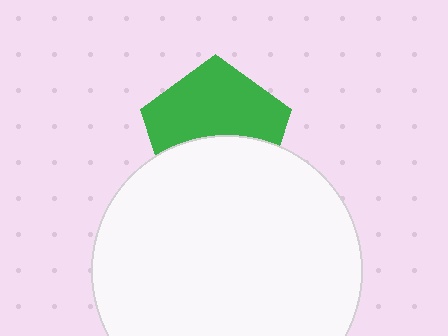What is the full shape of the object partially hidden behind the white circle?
The partially hidden object is a green pentagon.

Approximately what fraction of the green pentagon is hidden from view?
Roughly 43% of the green pentagon is hidden behind the white circle.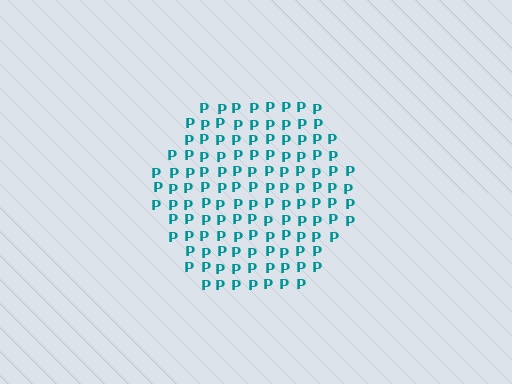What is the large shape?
The large shape is a hexagon.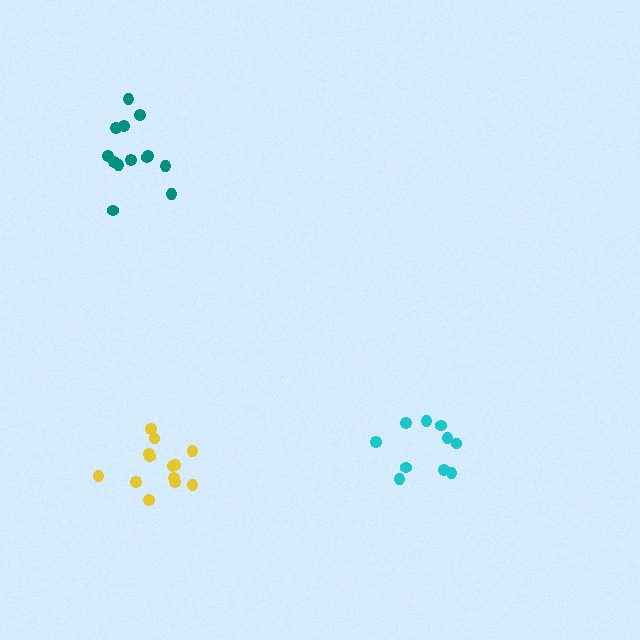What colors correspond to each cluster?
The clusters are colored: cyan, teal, yellow.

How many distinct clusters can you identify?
There are 3 distinct clusters.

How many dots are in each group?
Group 1: 10 dots, Group 2: 13 dots, Group 3: 13 dots (36 total).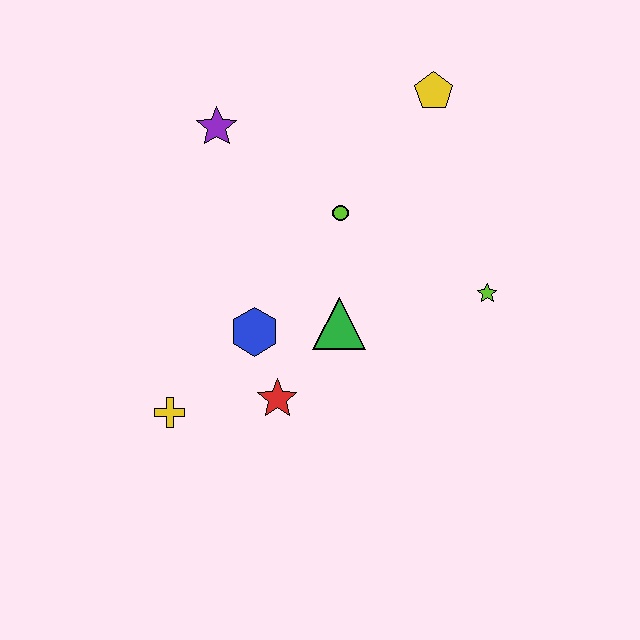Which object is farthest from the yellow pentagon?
The yellow cross is farthest from the yellow pentagon.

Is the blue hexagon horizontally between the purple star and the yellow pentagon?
Yes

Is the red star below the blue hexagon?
Yes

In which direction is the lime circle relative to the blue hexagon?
The lime circle is above the blue hexagon.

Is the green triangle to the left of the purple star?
No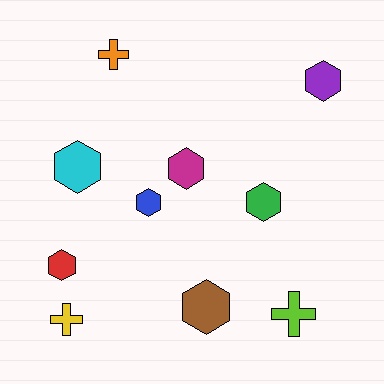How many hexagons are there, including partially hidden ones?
There are 7 hexagons.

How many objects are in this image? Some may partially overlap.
There are 10 objects.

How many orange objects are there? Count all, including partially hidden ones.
There is 1 orange object.